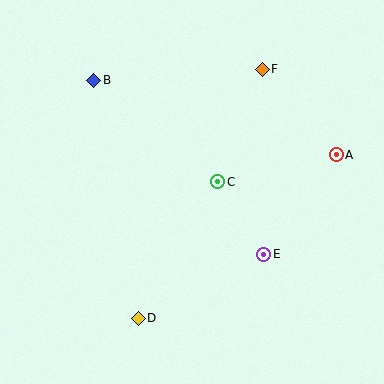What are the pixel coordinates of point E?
Point E is at (264, 254).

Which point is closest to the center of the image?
Point C at (218, 182) is closest to the center.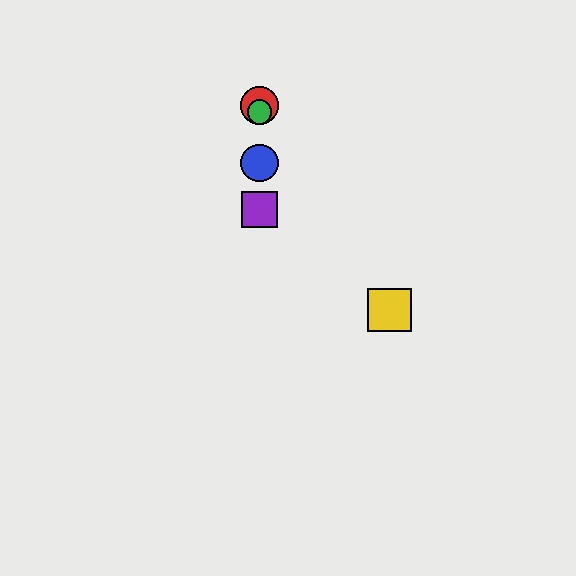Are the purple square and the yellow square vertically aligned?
No, the purple square is at x≈260 and the yellow square is at x≈390.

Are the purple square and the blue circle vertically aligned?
Yes, both are at x≈260.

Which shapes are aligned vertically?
The red circle, the blue circle, the green circle, the purple square are aligned vertically.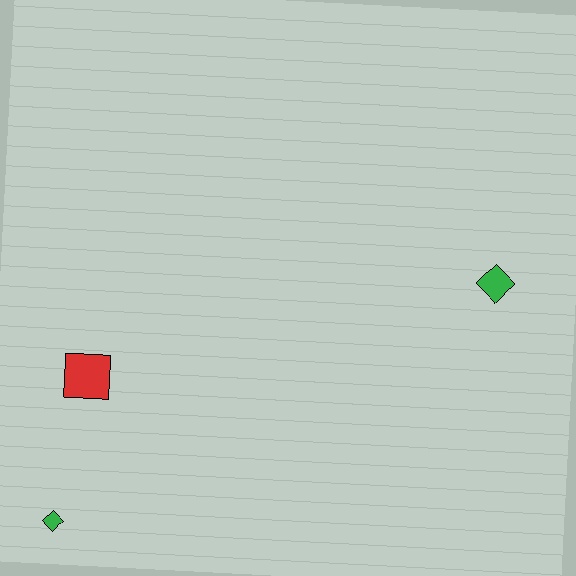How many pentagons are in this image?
There are no pentagons.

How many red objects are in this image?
There is 1 red object.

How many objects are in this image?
There are 3 objects.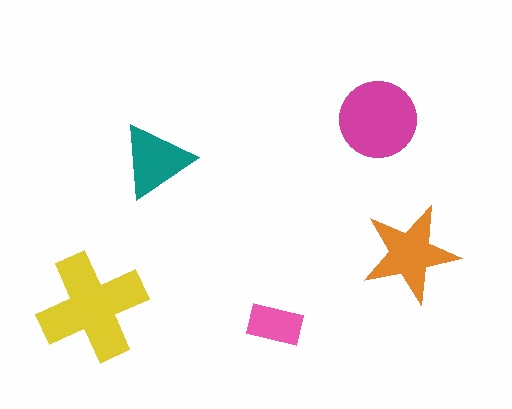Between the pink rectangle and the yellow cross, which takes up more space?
The yellow cross.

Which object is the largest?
The yellow cross.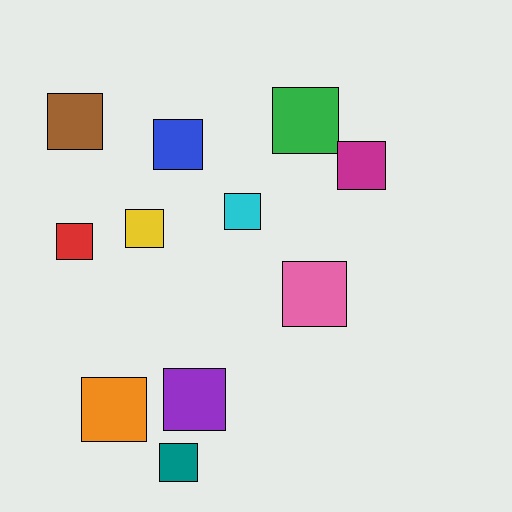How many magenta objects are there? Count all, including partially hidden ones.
There is 1 magenta object.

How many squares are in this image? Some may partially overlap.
There are 11 squares.